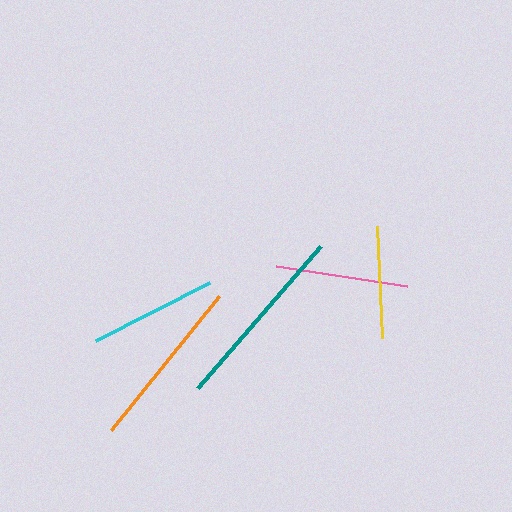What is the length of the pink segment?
The pink segment is approximately 133 pixels long.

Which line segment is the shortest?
The yellow line is the shortest at approximately 113 pixels.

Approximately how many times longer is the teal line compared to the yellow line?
The teal line is approximately 1.7 times the length of the yellow line.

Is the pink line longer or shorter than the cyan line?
The pink line is longer than the cyan line.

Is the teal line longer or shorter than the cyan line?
The teal line is longer than the cyan line.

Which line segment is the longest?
The teal line is the longest at approximately 188 pixels.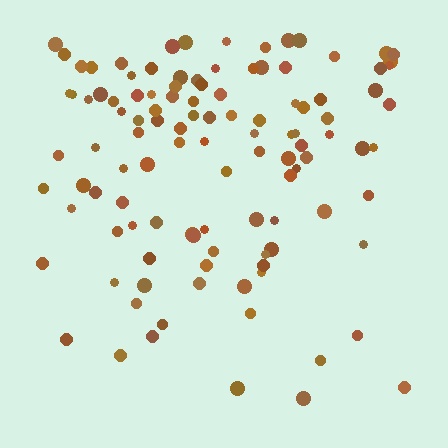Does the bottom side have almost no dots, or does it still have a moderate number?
Still a moderate number, just noticeably fewer than the top.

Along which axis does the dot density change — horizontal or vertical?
Vertical.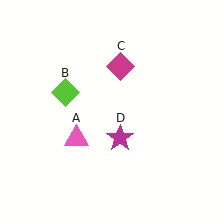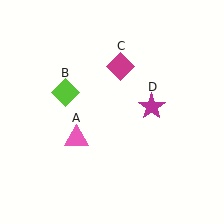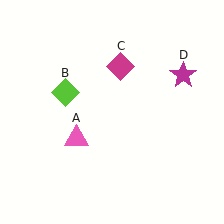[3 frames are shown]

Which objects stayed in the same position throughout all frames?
Pink triangle (object A) and lime diamond (object B) and magenta diamond (object C) remained stationary.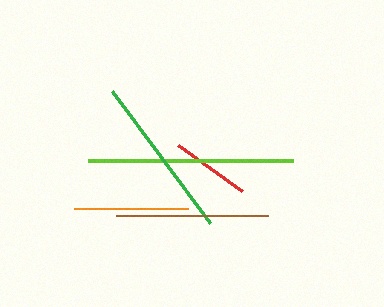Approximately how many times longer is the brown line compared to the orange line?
The brown line is approximately 1.3 times the length of the orange line.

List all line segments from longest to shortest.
From longest to shortest: lime, green, brown, orange, red.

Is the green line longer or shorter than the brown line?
The green line is longer than the brown line.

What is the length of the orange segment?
The orange segment is approximately 114 pixels long.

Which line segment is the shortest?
The red line is the shortest at approximately 79 pixels.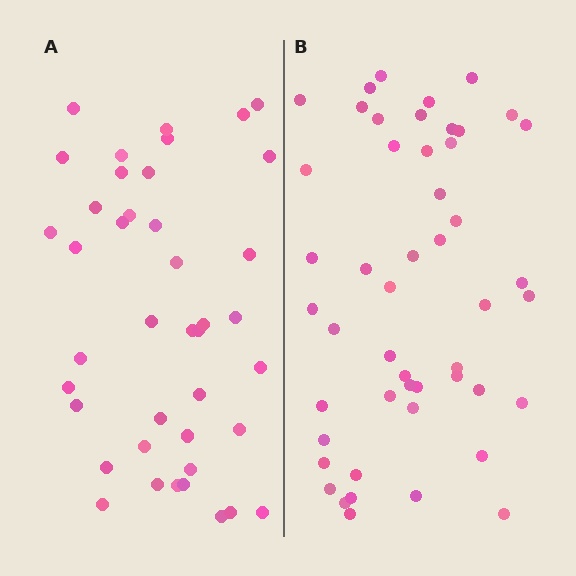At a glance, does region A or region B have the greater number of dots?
Region B (the right region) has more dots.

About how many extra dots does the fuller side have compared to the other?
Region B has roughly 8 or so more dots than region A.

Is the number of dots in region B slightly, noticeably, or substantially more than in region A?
Region B has only slightly more — the two regions are fairly close. The ratio is roughly 1.2 to 1.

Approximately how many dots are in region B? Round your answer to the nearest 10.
About 50 dots. (The exact count is 49, which rounds to 50.)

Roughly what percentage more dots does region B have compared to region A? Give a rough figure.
About 20% more.